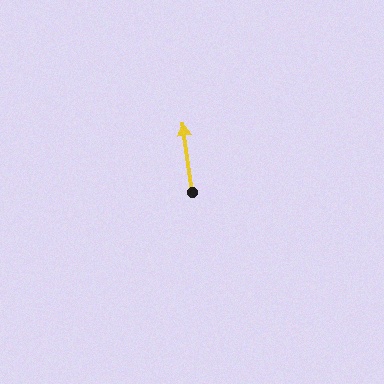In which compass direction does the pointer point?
North.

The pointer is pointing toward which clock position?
Roughly 12 o'clock.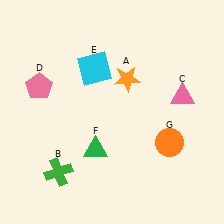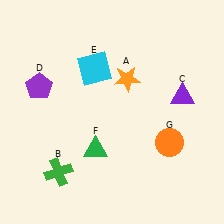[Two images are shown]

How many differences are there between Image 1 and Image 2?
There are 2 differences between the two images.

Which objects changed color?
C changed from pink to purple. D changed from pink to purple.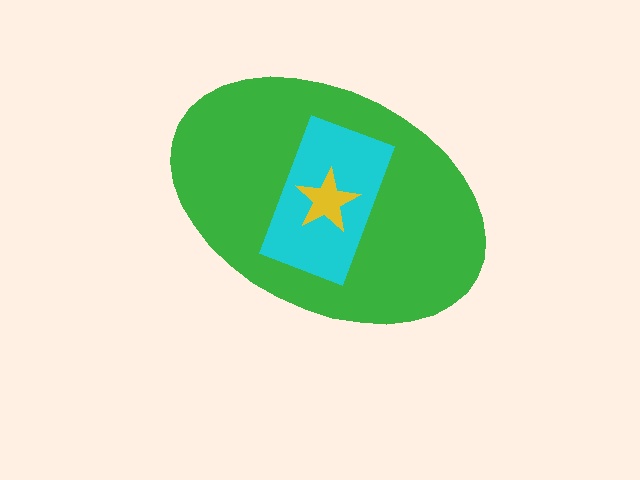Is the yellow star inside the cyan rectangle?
Yes.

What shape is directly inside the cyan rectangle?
The yellow star.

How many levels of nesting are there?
3.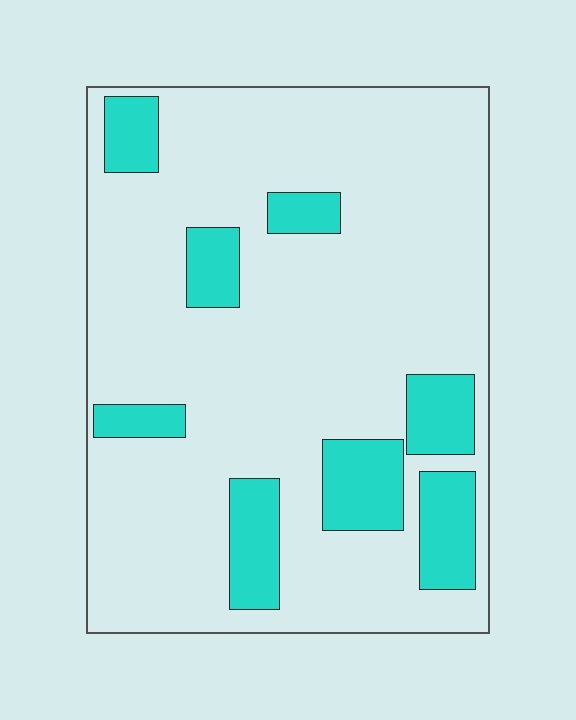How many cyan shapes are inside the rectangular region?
8.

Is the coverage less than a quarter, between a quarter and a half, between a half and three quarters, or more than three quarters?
Less than a quarter.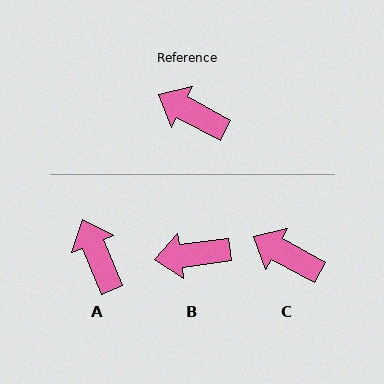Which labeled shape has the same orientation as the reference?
C.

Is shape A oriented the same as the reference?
No, it is off by about 39 degrees.